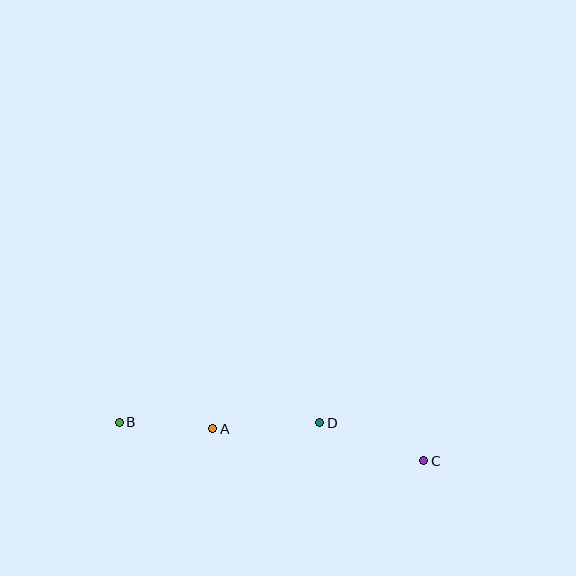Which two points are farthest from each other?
Points B and C are farthest from each other.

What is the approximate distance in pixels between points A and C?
The distance between A and C is approximately 213 pixels.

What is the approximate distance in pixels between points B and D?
The distance between B and D is approximately 200 pixels.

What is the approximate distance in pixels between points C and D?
The distance between C and D is approximately 111 pixels.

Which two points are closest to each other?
Points A and B are closest to each other.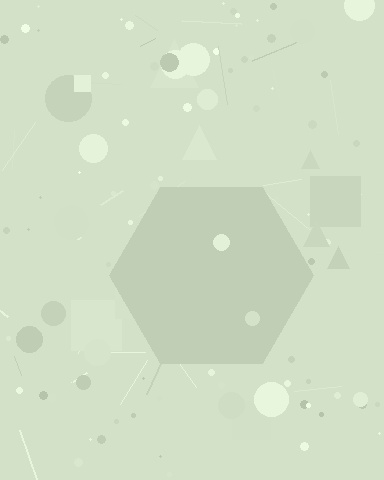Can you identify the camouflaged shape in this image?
The camouflaged shape is a hexagon.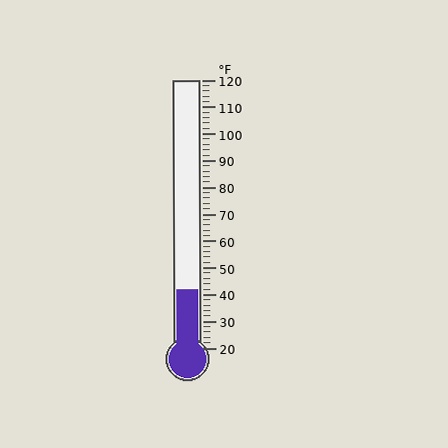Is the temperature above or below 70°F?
The temperature is below 70°F.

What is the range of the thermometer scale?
The thermometer scale ranges from 20°F to 120°F.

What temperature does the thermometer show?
The thermometer shows approximately 42°F.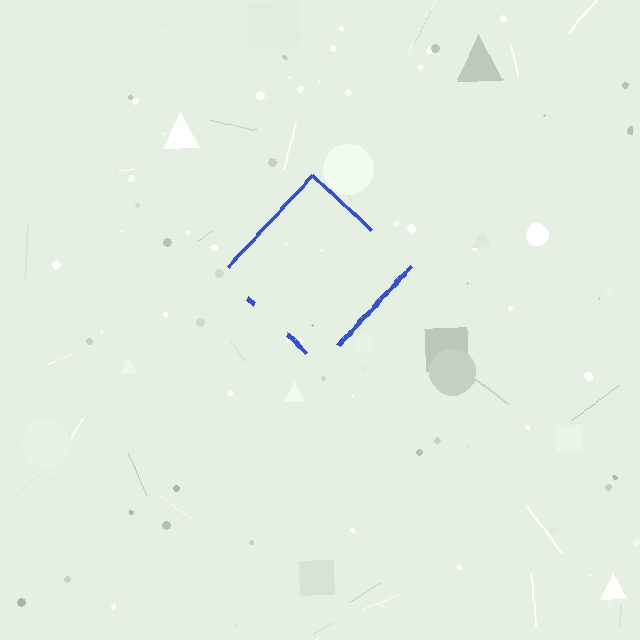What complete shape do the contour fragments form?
The contour fragments form a diamond.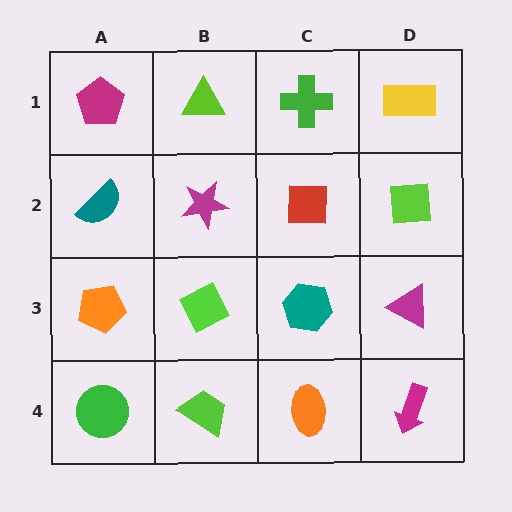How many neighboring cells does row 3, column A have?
3.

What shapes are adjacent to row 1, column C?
A red square (row 2, column C), a lime triangle (row 1, column B), a yellow rectangle (row 1, column D).